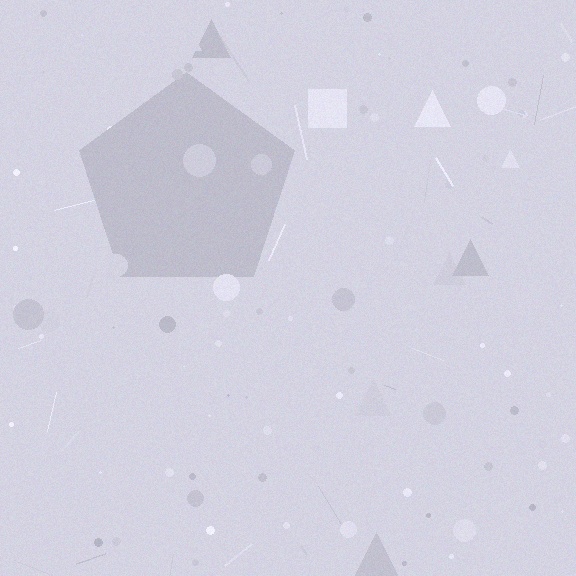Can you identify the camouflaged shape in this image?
The camouflaged shape is a pentagon.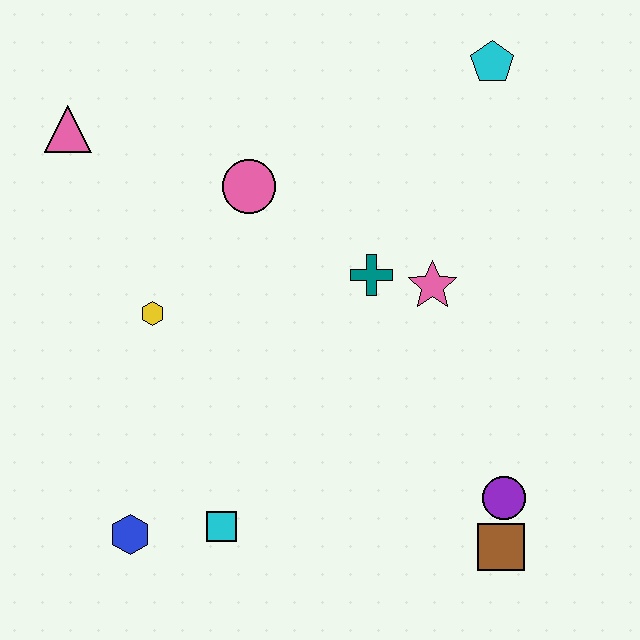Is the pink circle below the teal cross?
No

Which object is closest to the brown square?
The purple circle is closest to the brown square.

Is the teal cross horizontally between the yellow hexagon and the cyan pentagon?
Yes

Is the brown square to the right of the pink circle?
Yes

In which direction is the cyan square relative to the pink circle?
The cyan square is below the pink circle.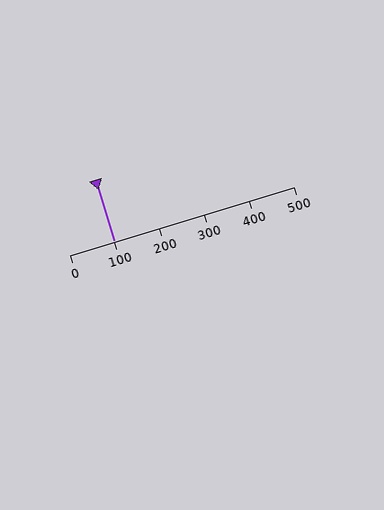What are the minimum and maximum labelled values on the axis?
The axis runs from 0 to 500.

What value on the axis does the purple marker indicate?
The marker indicates approximately 100.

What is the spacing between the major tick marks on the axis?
The major ticks are spaced 100 apart.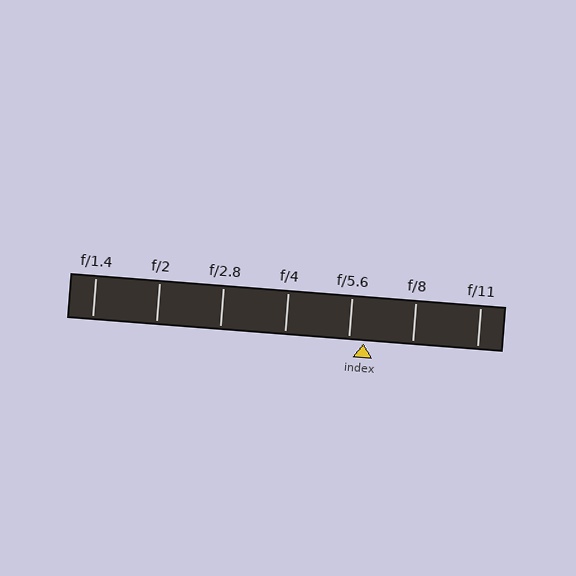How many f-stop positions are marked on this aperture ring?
There are 7 f-stop positions marked.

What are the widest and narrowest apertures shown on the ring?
The widest aperture shown is f/1.4 and the narrowest is f/11.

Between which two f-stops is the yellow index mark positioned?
The index mark is between f/5.6 and f/8.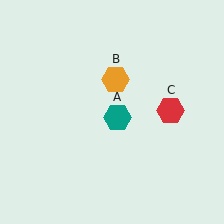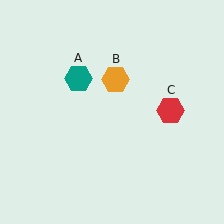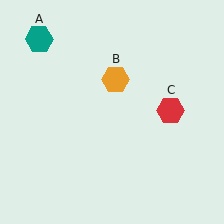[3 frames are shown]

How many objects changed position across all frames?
1 object changed position: teal hexagon (object A).